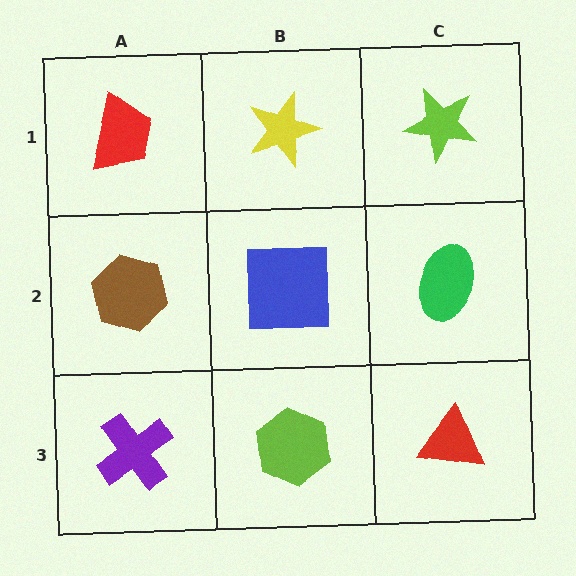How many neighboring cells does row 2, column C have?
3.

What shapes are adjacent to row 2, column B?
A yellow star (row 1, column B), a lime hexagon (row 3, column B), a brown hexagon (row 2, column A), a green ellipse (row 2, column C).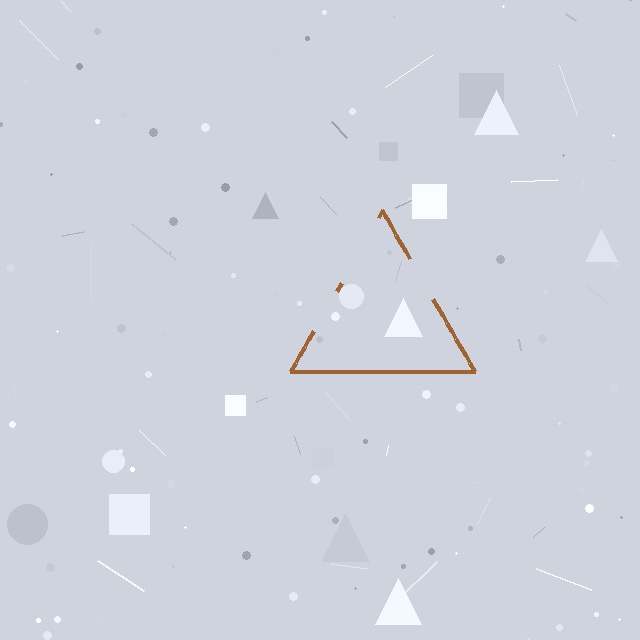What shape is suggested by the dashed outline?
The dashed outline suggests a triangle.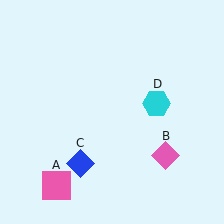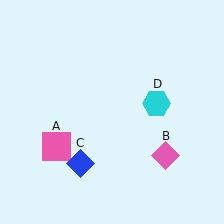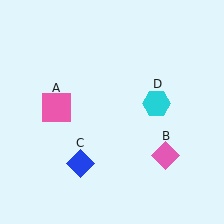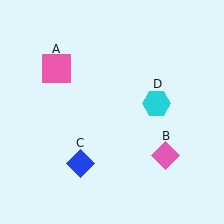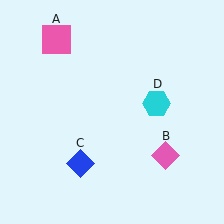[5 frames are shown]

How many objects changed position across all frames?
1 object changed position: pink square (object A).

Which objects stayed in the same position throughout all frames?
Pink diamond (object B) and blue diamond (object C) and cyan hexagon (object D) remained stationary.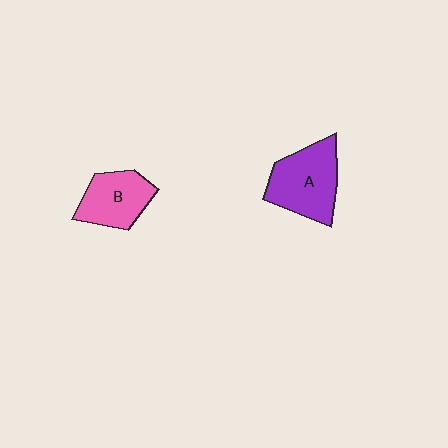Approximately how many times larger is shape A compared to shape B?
Approximately 1.3 times.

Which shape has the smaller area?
Shape B (pink).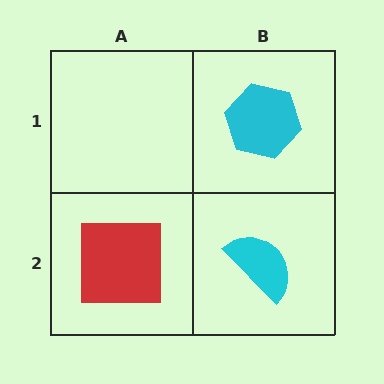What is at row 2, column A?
A red square.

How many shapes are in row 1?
1 shape.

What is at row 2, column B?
A cyan semicircle.